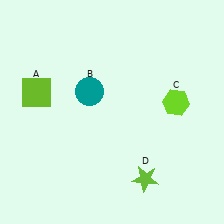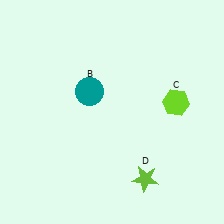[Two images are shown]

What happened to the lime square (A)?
The lime square (A) was removed in Image 2. It was in the top-left area of Image 1.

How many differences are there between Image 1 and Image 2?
There is 1 difference between the two images.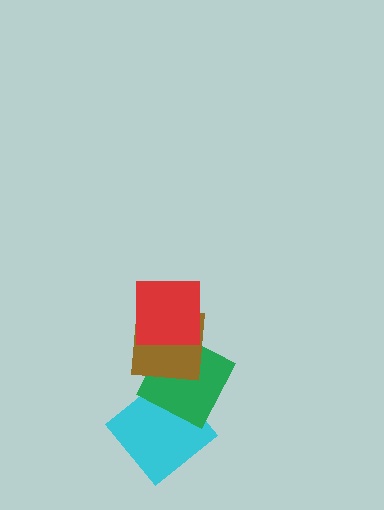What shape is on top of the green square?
The brown square is on top of the green square.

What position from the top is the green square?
The green square is 3rd from the top.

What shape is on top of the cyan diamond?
The green square is on top of the cyan diamond.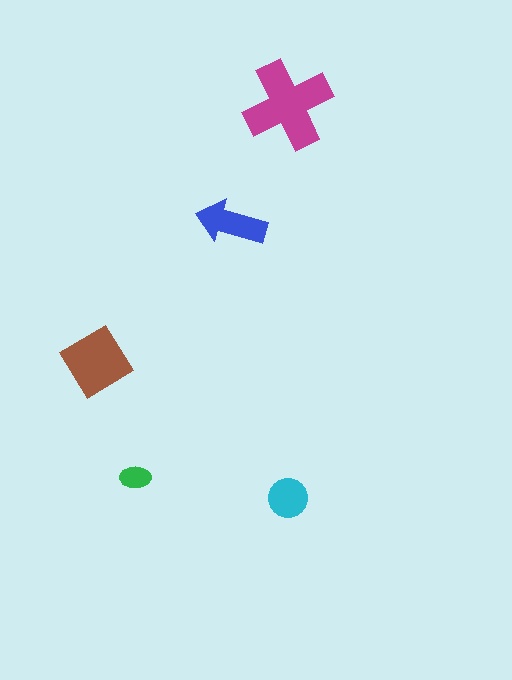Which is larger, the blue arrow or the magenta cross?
The magenta cross.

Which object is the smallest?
The green ellipse.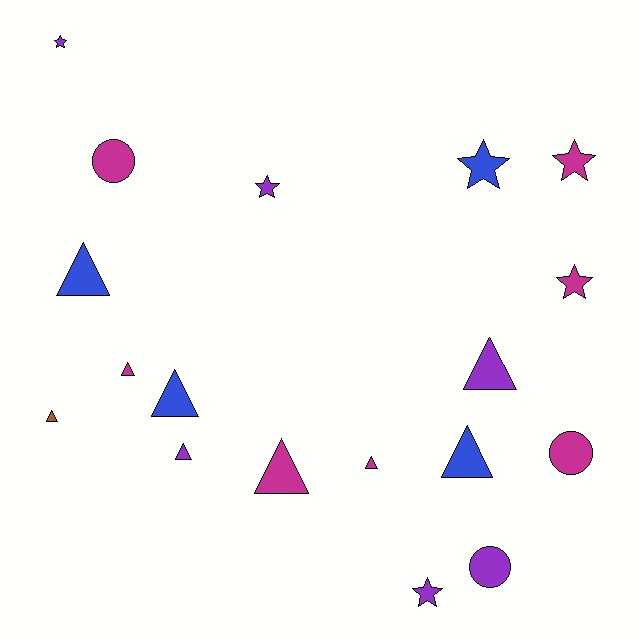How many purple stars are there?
There are 3 purple stars.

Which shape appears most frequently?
Triangle, with 9 objects.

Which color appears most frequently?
Magenta, with 7 objects.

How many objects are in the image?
There are 18 objects.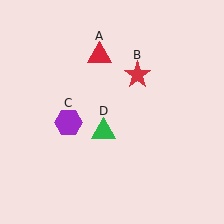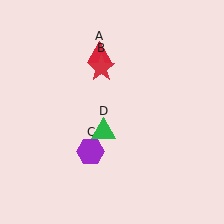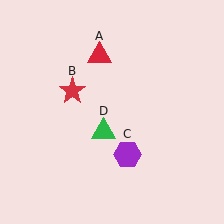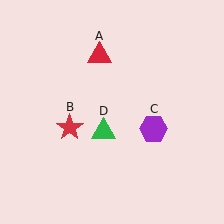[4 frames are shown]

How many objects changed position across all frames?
2 objects changed position: red star (object B), purple hexagon (object C).